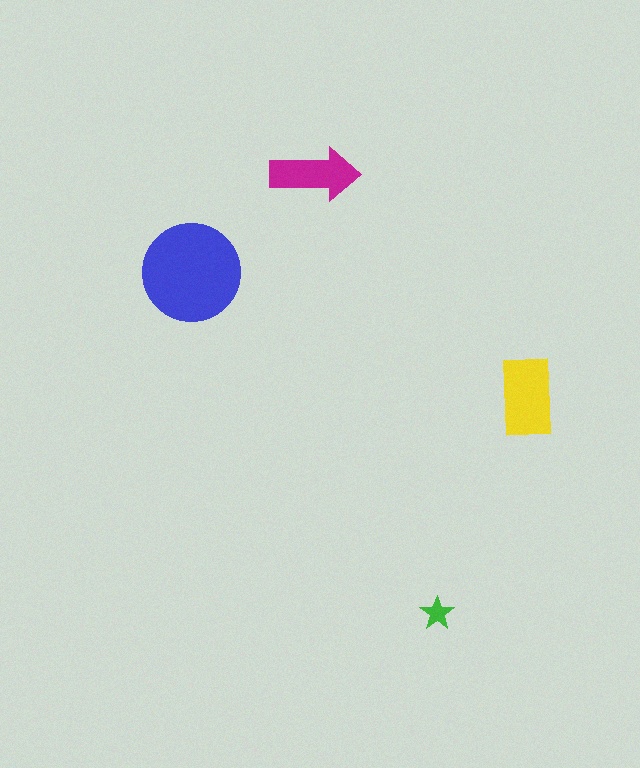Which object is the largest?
The blue circle.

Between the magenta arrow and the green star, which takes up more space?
The magenta arrow.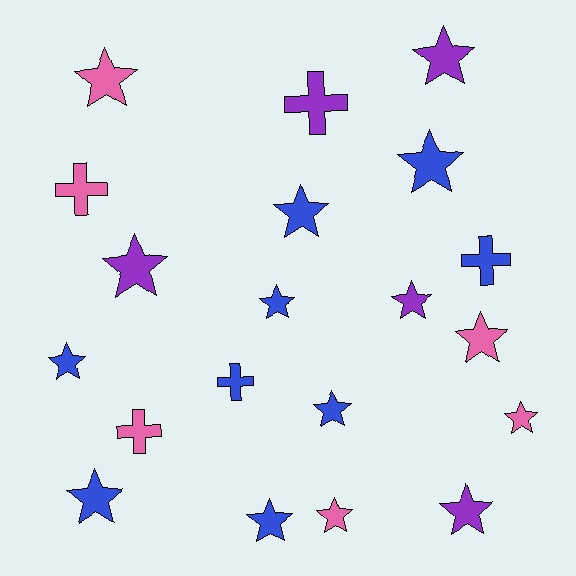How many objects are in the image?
There are 20 objects.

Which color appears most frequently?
Blue, with 9 objects.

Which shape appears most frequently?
Star, with 15 objects.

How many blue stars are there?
There are 7 blue stars.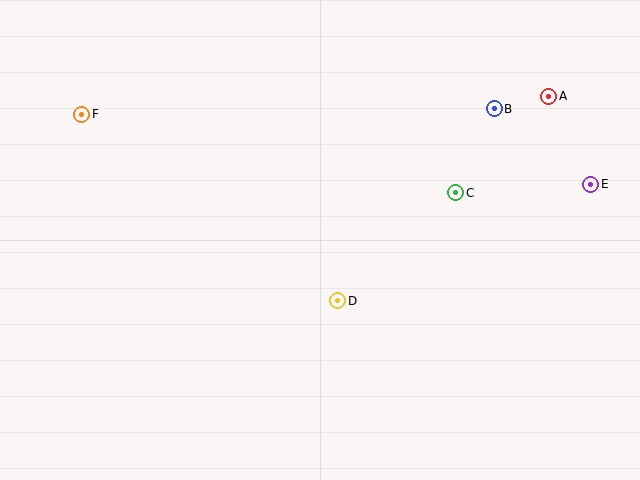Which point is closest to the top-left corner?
Point F is closest to the top-left corner.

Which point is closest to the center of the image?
Point D at (338, 301) is closest to the center.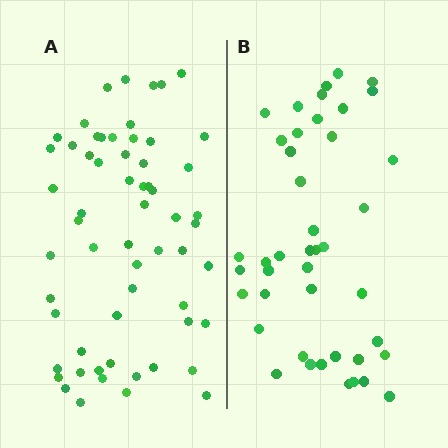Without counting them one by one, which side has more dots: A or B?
Region A (the left region) has more dots.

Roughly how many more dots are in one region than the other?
Region A has approximately 15 more dots than region B.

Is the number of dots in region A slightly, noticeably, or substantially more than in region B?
Region A has noticeably more, but not dramatically so. The ratio is roughly 1.4 to 1.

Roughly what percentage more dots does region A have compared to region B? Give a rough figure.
About 40% more.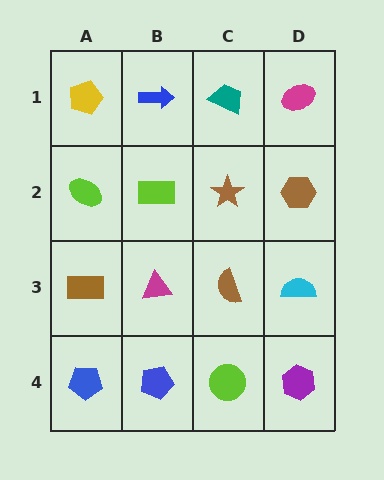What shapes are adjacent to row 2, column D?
A magenta ellipse (row 1, column D), a cyan semicircle (row 3, column D), a brown star (row 2, column C).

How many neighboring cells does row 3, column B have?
4.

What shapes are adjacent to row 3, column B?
A lime rectangle (row 2, column B), a blue pentagon (row 4, column B), a brown rectangle (row 3, column A), a brown semicircle (row 3, column C).